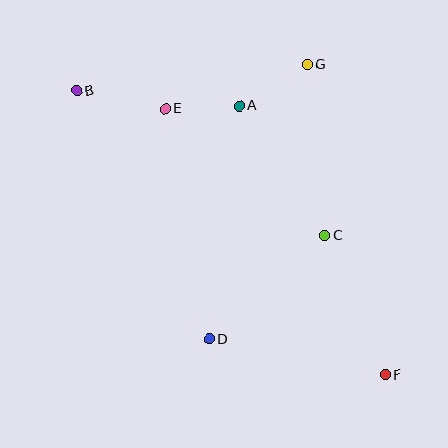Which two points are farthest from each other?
Points B and F are farthest from each other.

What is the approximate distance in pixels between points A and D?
The distance between A and D is approximately 235 pixels.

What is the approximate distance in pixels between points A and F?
The distance between A and F is approximately 306 pixels.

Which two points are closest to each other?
Points A and E are closest to each other.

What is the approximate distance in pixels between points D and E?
The distance between D and E is approximately 234 pixels.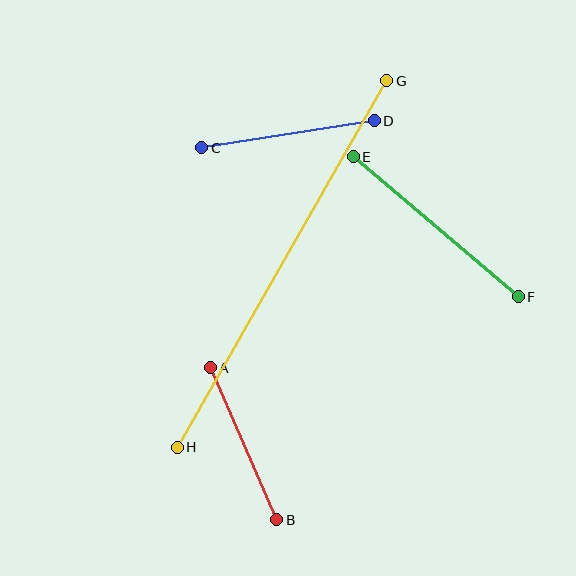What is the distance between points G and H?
The distance is approximately 422 pixels.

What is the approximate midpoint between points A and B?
The midpoint is at approximately (243, 444) pixels.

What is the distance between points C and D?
The distance is approximately 175 pixels.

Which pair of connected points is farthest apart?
Points G and H are farthest apart.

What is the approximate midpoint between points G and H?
The midpoint is at approximately (282, 264) pixels.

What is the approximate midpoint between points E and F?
The midpoint is at approximately (436, 227) pixels.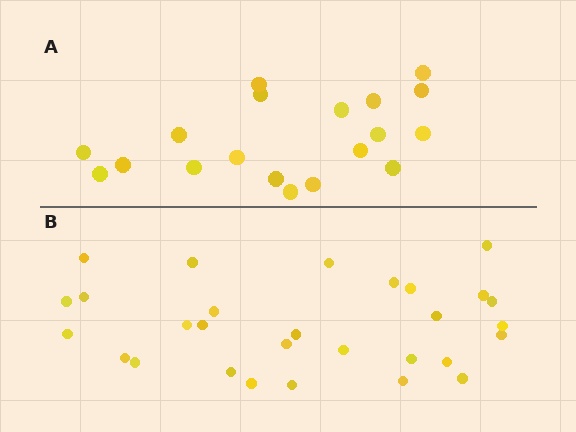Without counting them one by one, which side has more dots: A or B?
Region B (the bottom region) has more dots.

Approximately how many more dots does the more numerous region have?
Region B has roughly 10 or so more dots than region A.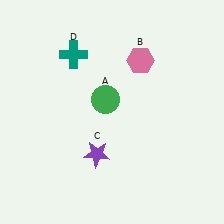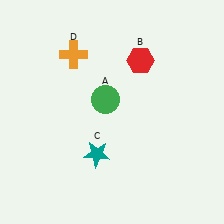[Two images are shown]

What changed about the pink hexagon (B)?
In Image 1, B is pink. In Image 2, it changed to red.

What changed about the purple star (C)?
In Image 1, C is purple. In Image 2, it changed to teal.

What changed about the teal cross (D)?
In Image 1, D is teal. In Image 2, it changed to orange.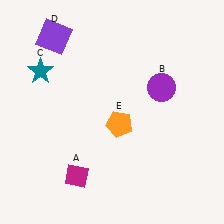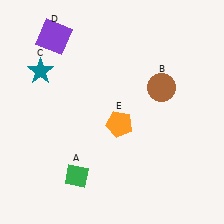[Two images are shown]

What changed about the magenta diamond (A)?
In Image 1, A is magenta. In Image 2, it changed to green.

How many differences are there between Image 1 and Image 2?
There are 2 differences between the two images.